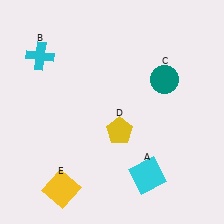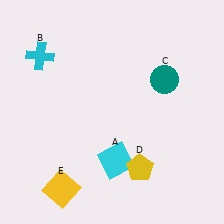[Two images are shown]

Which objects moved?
The objects that moved are: the cyan square (A), the yellow pentagon (D).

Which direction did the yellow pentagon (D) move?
The yellow pentagon (D) moved down.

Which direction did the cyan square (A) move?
The cyan square (A) moved left.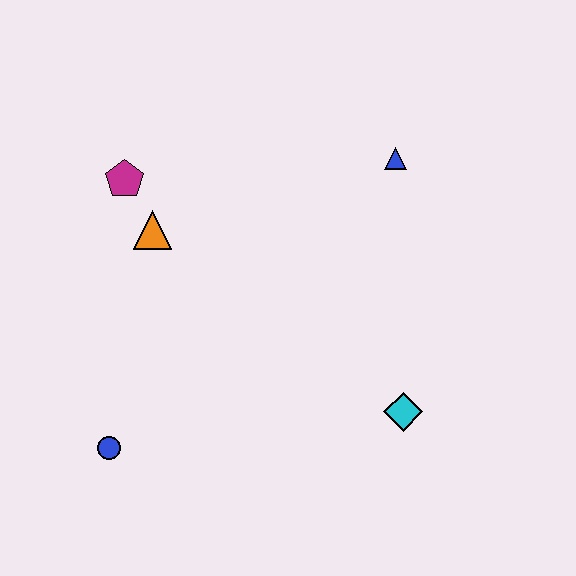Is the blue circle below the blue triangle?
Yes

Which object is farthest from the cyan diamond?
The magenta pentagon is farthest from the cyan diamond.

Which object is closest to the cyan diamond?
The blue triangle is closest to the cyan diamond.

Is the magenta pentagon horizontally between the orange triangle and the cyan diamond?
No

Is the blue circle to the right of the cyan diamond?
No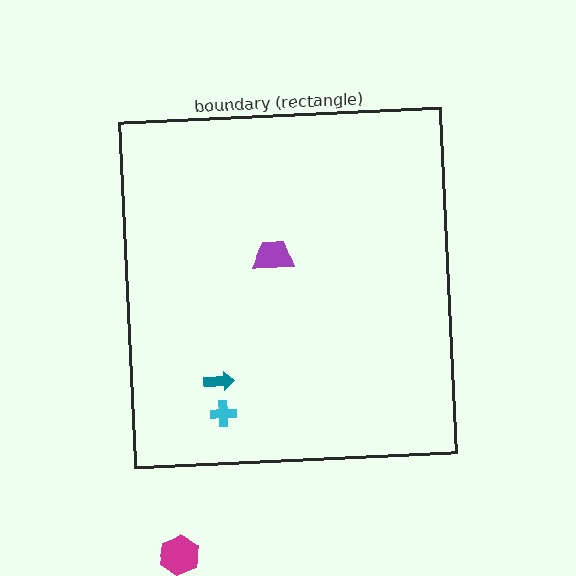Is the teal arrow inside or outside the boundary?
Inside.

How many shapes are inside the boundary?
3 inside, 1 outside.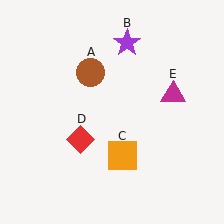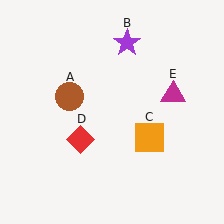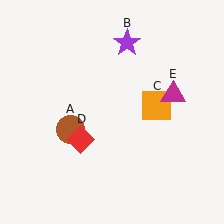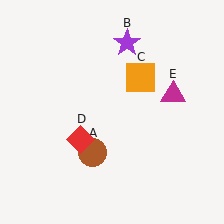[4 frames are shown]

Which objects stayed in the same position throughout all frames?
Purple star (object B) and red diamond (object D) and magenta triangle (object E) remained stationary.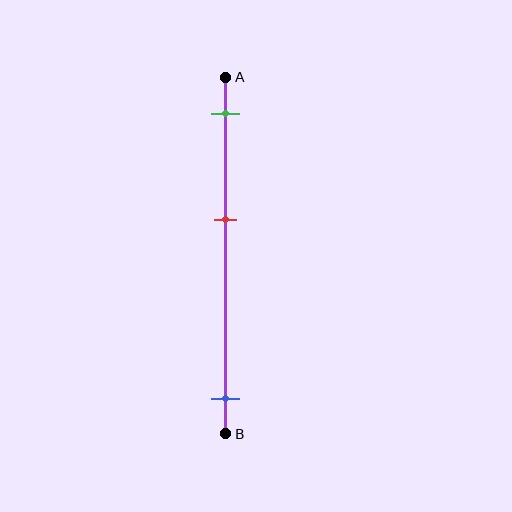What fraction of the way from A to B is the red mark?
The red mark is approximately 40% (0.4) of the way from A to B.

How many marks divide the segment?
There are 3 marks dividing the segment.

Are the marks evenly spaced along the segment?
No, the marks are not evenly spaced.